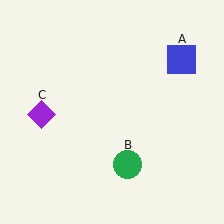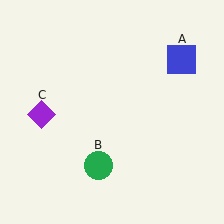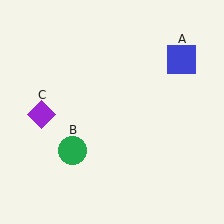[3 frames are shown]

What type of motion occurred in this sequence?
The green circle (object B) rotated clockwise around the center of the scene.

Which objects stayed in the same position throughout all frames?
Blue square (object A) and purple diamond (object C) remained stationary.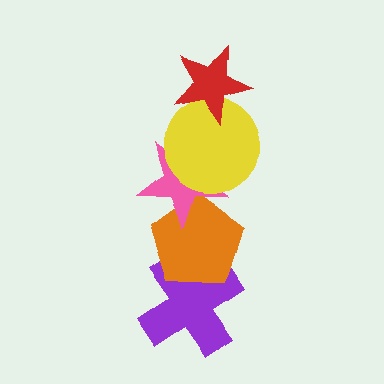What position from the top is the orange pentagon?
The orange pentagon is 4th from the top.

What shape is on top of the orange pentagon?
The pink star is on top of the orange pentagon.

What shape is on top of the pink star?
The yellow circle is on top of the pink star.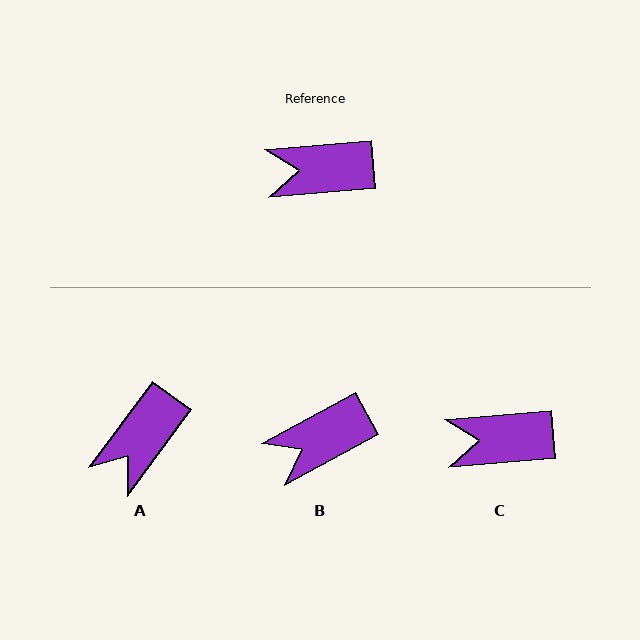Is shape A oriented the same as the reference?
No, it is off by about 49 degrees.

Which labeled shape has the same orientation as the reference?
C.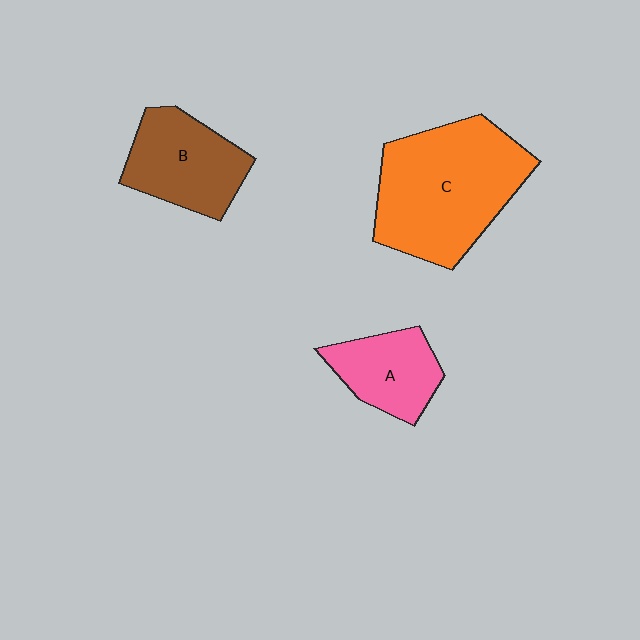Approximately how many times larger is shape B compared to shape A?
Approximately 1.3 times.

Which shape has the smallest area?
Shape A (pink).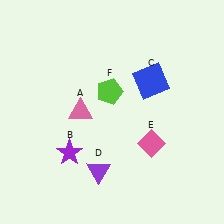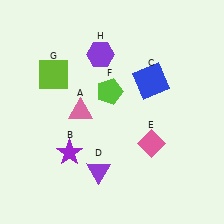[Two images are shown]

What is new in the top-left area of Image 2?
A lime square (G) was added in the top-left area of Image 2.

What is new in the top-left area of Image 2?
A purple hexagon (H) was added in the top-left area of Image 2.